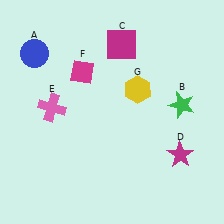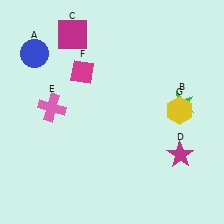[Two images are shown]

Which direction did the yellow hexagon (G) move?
The yellow hexagon (G) moved right.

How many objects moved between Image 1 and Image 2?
2 objects moved between the two images.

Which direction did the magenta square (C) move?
The magenta square (C) moved left.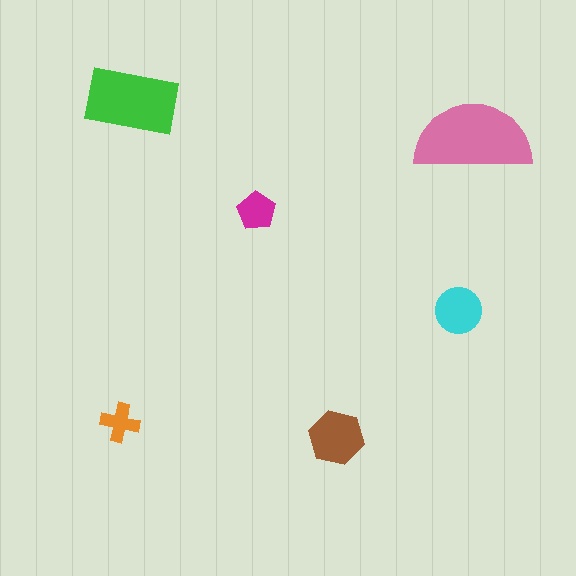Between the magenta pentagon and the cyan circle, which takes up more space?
The cyan circle.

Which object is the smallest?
The orange cross.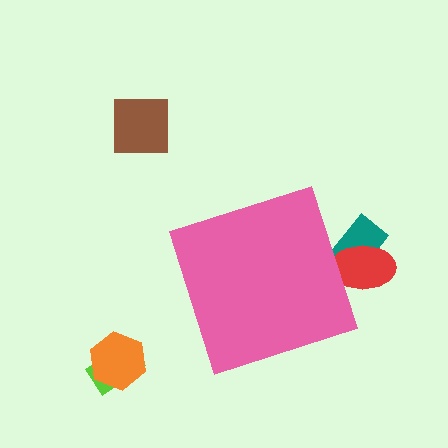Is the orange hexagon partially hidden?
No, the orange hexagon is fully visible.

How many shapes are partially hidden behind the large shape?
2 shapes are partially hidden.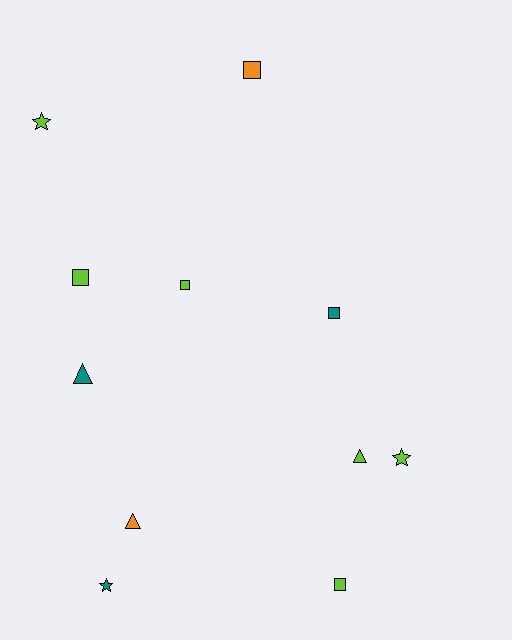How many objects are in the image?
There are 11 objects.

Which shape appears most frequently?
Square, with 5 objects.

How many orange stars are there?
There are no orange stars.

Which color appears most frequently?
Lime, with 6 objects.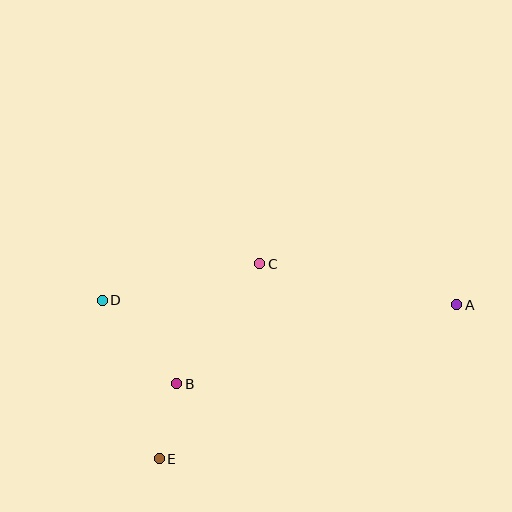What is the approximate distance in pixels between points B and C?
The distance between B and C is approximately 146 pixels.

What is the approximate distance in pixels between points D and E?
The distance between D and E is approximately 168 pixels.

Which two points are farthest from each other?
Points A and D are farthest from each other.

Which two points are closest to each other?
Points B and E are closest to each other.